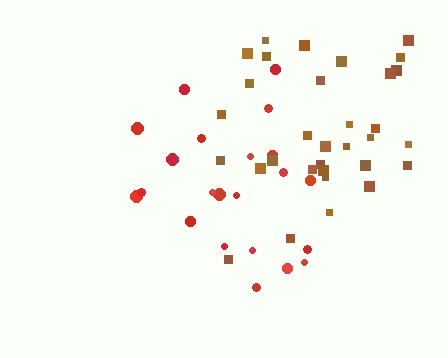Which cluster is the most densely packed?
Brown.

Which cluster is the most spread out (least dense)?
Red.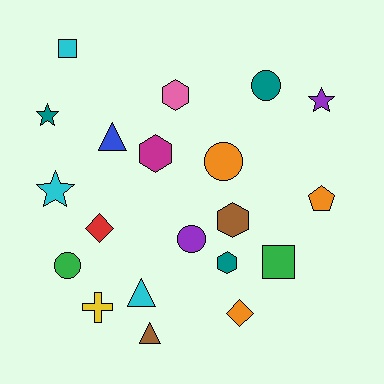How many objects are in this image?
There are 20 objects.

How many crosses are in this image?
There is 1 cross.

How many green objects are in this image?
There are 2 green objects.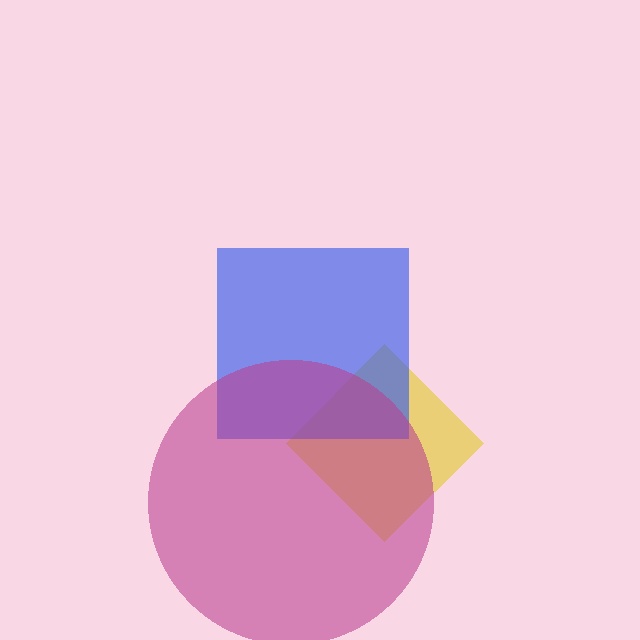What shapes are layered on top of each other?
The layered shapes are: a yellow diamond, a blue square, a magenta circle.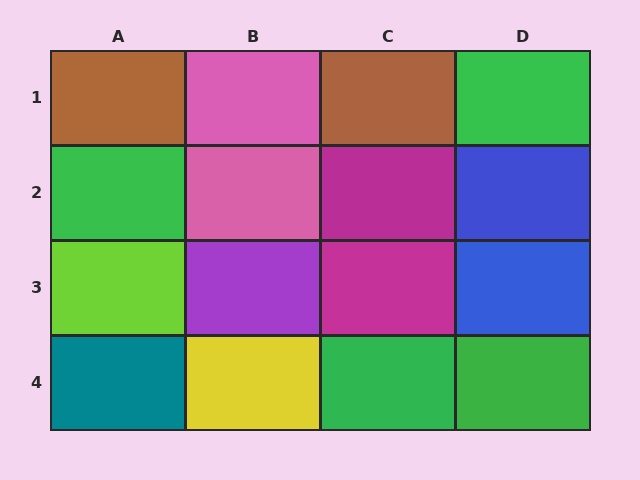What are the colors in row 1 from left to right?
Brown, pink, brown, green.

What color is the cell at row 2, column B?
Pink.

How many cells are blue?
2 cells are blue.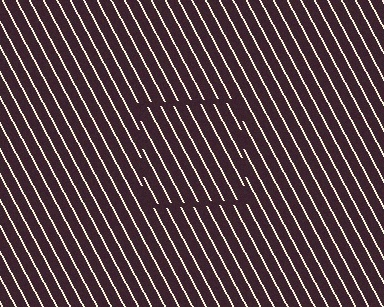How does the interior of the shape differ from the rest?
The interior of the shape contains the same grating, shifted by half a period — the contour is defined by the phase discontinuity where line-ends from the inner and outer gratings abut.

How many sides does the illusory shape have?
4 sides — the line-ends trace a square.